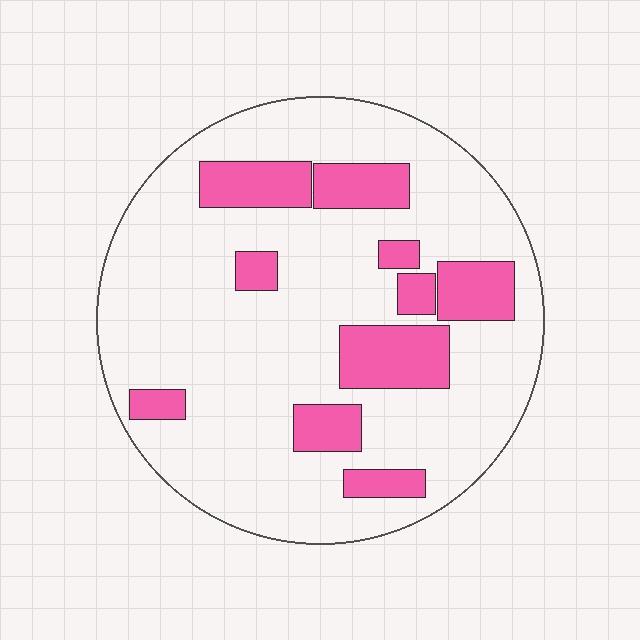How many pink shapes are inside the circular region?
10.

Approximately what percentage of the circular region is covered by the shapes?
Approximately 20%.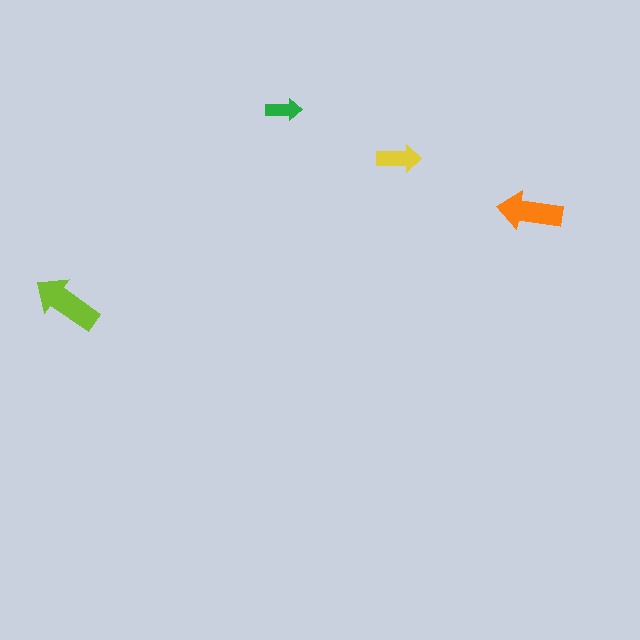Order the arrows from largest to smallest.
the lime one, the orange one, the yellow one, the green one.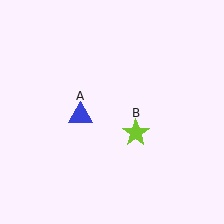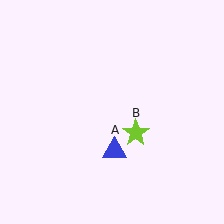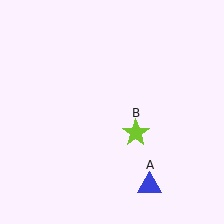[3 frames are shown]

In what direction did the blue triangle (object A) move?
The blue triangle (object A) moved down and to the right.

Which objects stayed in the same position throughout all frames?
Lime star (object B) remained stationary.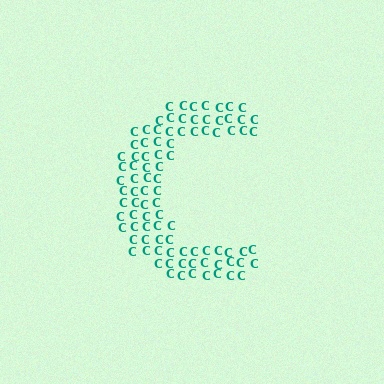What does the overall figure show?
The overall figure shows the letter C.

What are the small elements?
The small elements are letter C's.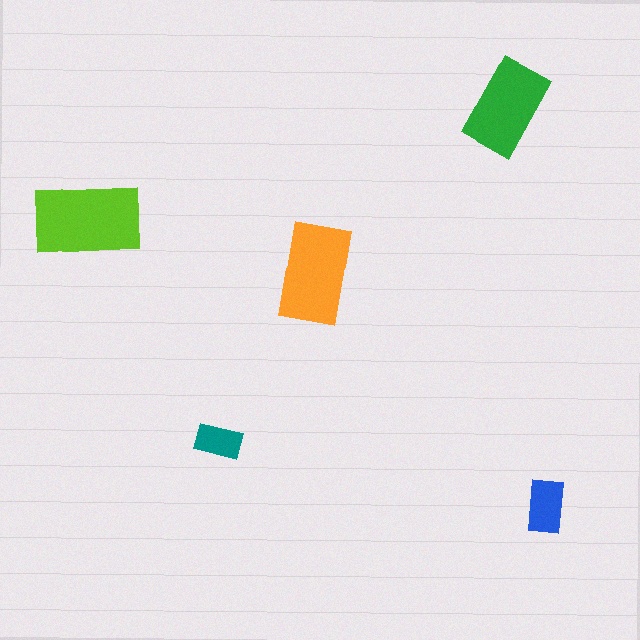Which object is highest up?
The green rectangle is topmost.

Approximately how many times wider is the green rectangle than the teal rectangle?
About 2 times wider.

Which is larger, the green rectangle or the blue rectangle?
The green one.